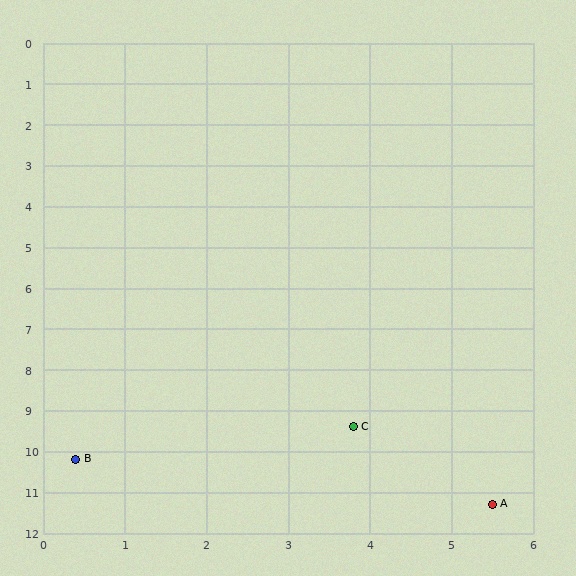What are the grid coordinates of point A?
Point A is at approximately (5.5, 11.3).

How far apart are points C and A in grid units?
Points C and A are about 2.5 grid units apart.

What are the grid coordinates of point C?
Point C is at approximately (3.8, 9.4).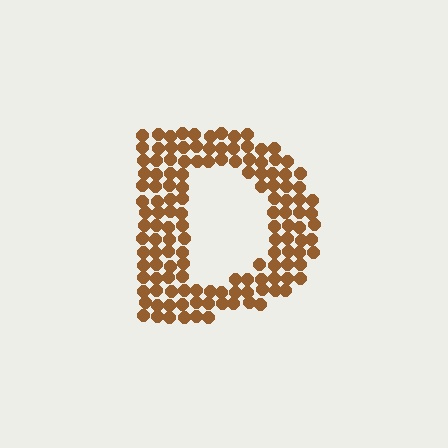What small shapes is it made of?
It is made of small circles.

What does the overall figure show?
The overall figure shows the letter D.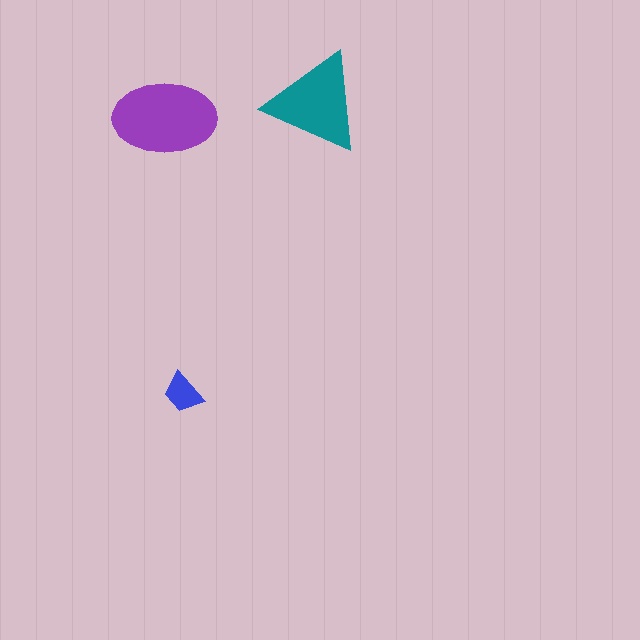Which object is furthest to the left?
The purple ellipse is leftmost.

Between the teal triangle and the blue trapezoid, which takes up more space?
The teal triangle.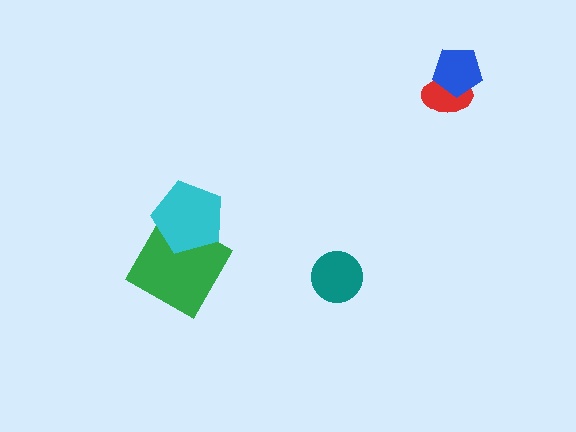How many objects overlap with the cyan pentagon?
1 object overlaps with the cyan pentagon.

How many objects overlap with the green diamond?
1 object overlaps with the green diamond.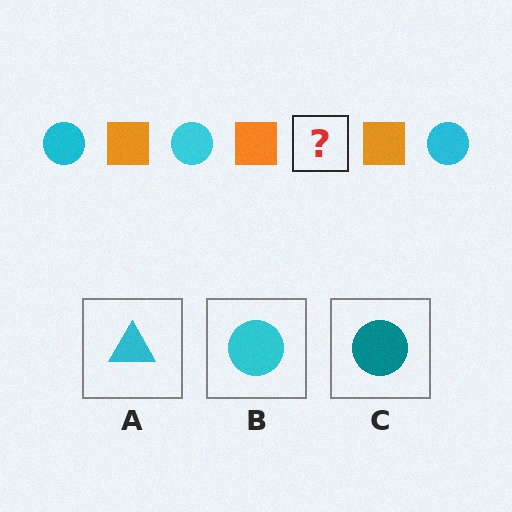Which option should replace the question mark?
Option B.